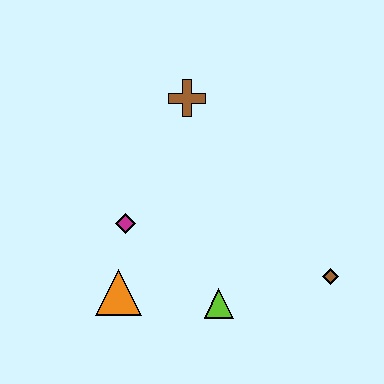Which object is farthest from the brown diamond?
The brown cross is farthest from the brown diamond.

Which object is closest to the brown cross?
The magenta diamond is closest to the brown cross.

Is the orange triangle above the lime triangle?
Yes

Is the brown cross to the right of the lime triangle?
No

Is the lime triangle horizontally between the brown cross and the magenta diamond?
No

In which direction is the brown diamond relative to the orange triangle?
The brown diamond is to the right of the orange triangle.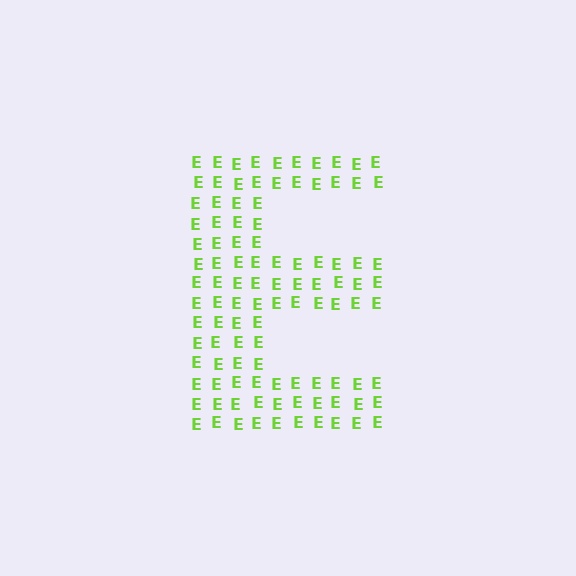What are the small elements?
The small elements are letter E's.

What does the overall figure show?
The overall figure shows the letter E.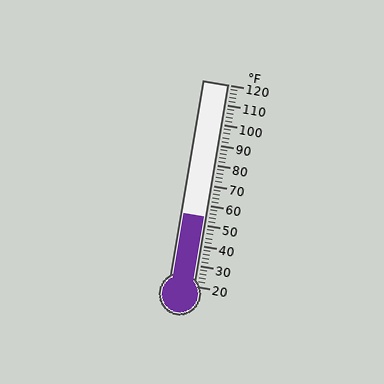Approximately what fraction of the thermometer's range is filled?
The thermometer is filled to approximately 35% of its range.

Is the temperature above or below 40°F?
The temperature is above 40°F.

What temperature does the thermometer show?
The thermometer shows approximately 54°F.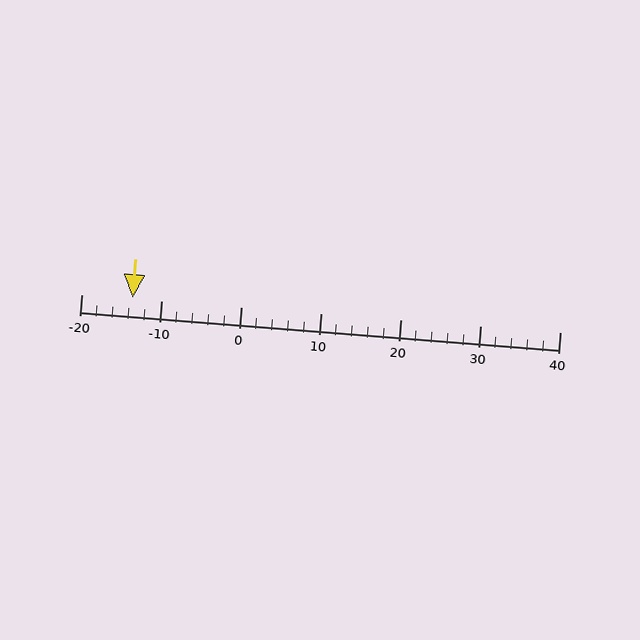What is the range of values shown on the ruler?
The ruler shows values from -20 to 40.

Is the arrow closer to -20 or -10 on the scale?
The arrow is closer to -10.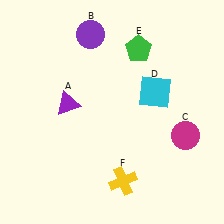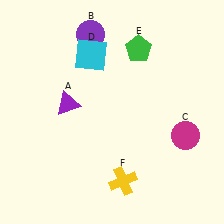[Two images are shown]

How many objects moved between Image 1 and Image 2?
1 object moved between the two images.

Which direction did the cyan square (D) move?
The cyan square (D) moved left.